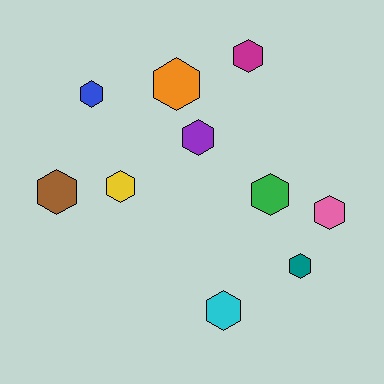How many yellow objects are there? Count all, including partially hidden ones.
There is 1 yellow object.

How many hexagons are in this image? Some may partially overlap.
There are 10 hexagons.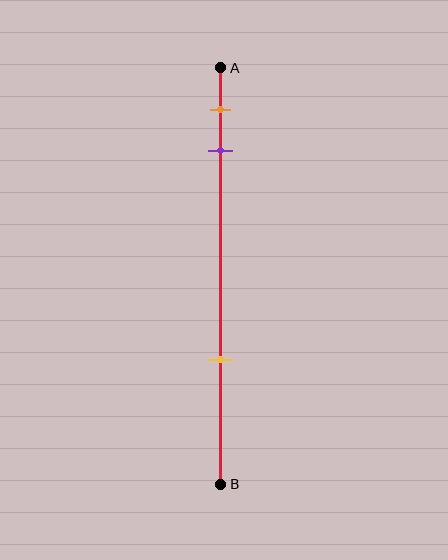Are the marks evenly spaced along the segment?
No, the marks are not evenly spaced.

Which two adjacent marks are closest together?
The orange and purple marks are the closest adjacent pair.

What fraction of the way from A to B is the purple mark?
The purple mark is approximately 20% (0.2) of the way from A to B.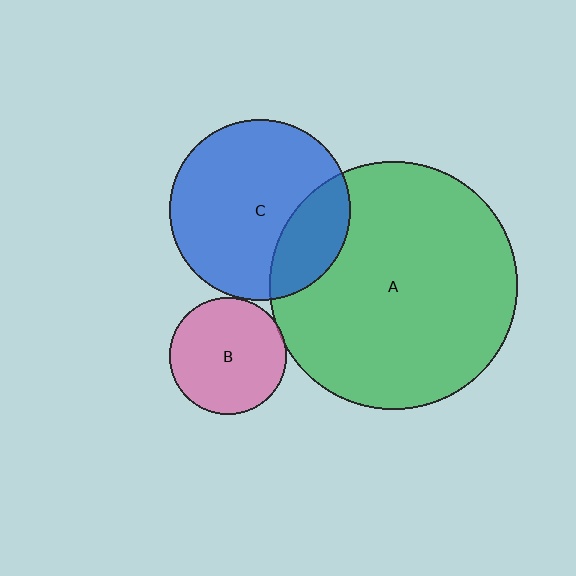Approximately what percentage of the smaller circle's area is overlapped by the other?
Approximately 5%.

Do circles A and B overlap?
Yes.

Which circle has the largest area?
Circle A (green).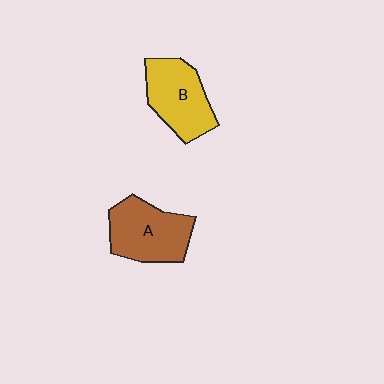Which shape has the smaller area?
Shape B (yellow).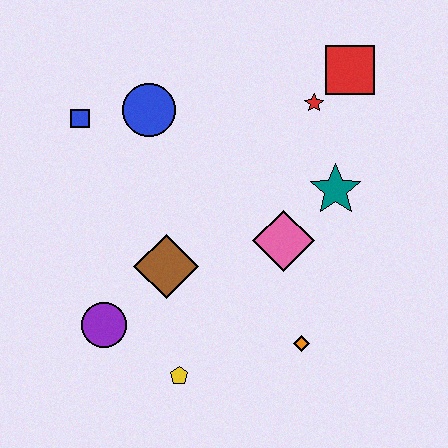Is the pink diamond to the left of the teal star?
Yes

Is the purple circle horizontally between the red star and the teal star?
No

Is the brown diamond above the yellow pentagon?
Yes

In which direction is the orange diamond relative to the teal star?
The orange diamond is below the teal star.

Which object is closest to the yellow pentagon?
The purple circle is closest to the yellow pentagon.